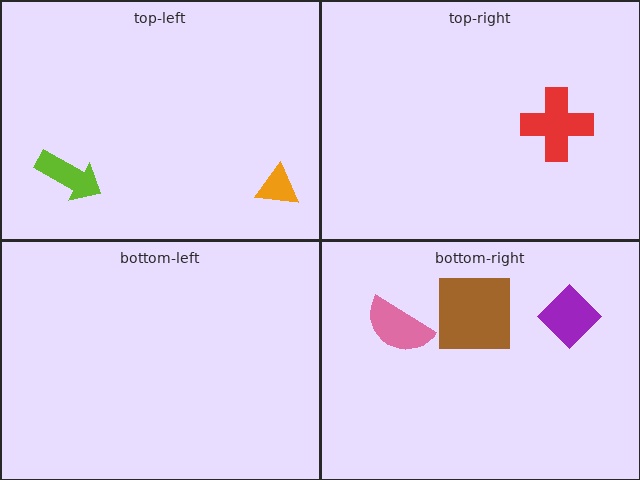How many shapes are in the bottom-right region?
3.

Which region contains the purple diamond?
The bottom-right region.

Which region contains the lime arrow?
The top-left region.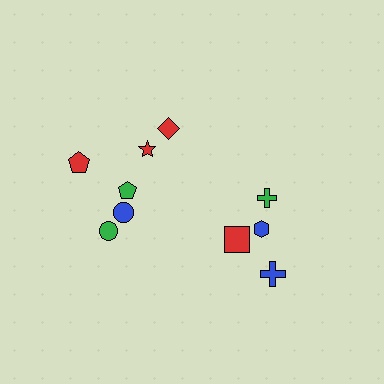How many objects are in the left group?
There are 6 objects.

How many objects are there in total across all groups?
There are 10 objects.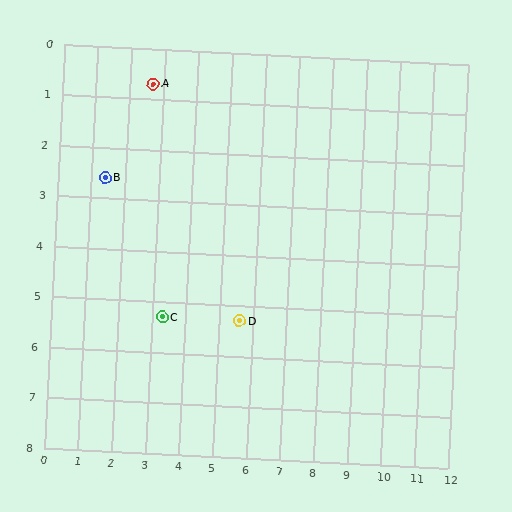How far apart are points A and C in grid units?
Points A and C are about 4.6 grid units apart.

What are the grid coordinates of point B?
Point B is at approximately (1.4, 2.6).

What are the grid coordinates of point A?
Point A is at approximately (2.7, 0.7).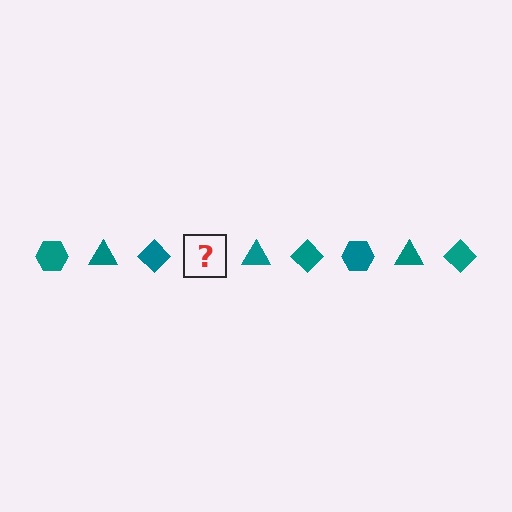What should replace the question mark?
The question mark should be replaced with a teal hexagon.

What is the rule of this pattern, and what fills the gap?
The rule is that the pattern cycles through hexagon, triangle, diamond shapes in teal. The gap should be filled with a teal hexagon.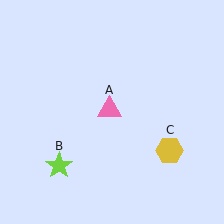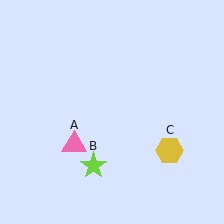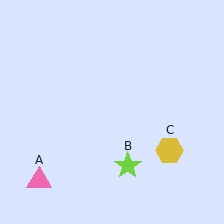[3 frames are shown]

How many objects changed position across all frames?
2 objects changed position: pink triangle (object A), lime star (object B).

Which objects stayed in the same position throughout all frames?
Yellow hexagon (object C) remained stationary.